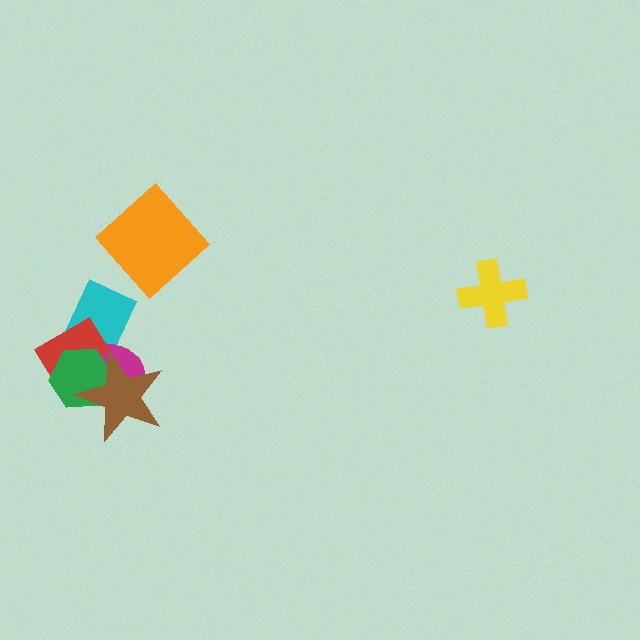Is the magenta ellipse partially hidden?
Yes, it is partially covered by another shape.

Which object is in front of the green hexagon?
The brown star is in front of the green hexagon.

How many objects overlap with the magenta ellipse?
4 objects overlap with the magenta ellipse.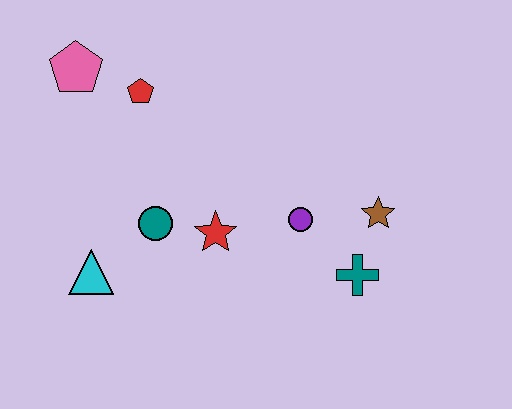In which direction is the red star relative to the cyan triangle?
The red star is to the right of the cyan triangle.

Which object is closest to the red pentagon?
The pink pentagon is closest to the red pentagon.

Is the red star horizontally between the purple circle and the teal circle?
Yes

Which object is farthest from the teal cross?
The pink pentagon is farthest from the teal cross.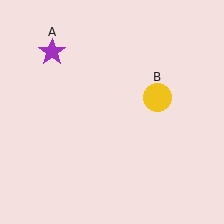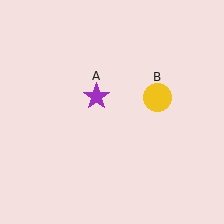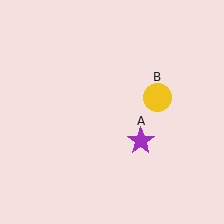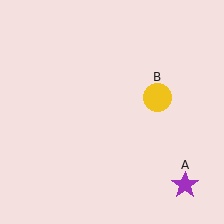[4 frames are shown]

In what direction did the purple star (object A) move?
The purple star (object A) moved down and to the right.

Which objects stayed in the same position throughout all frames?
Yellow circle (object B) remained stationary.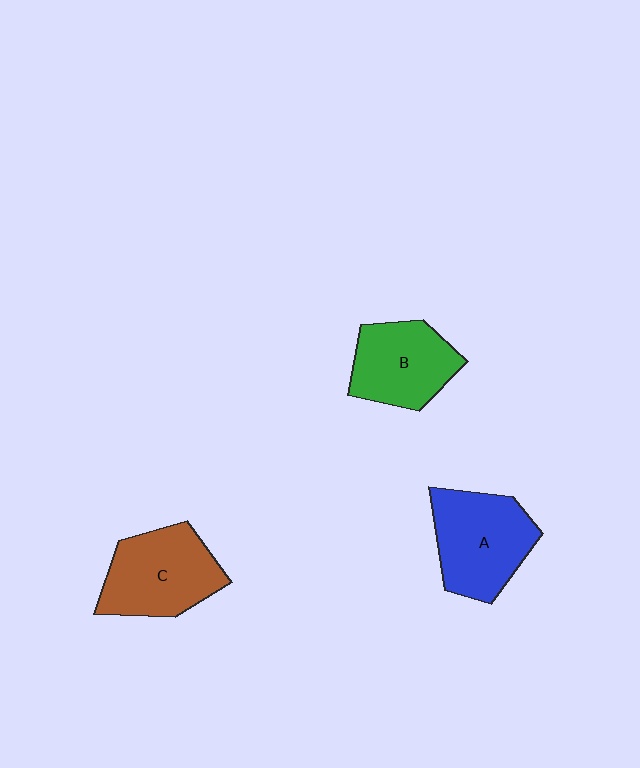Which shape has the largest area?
Shape A (blue).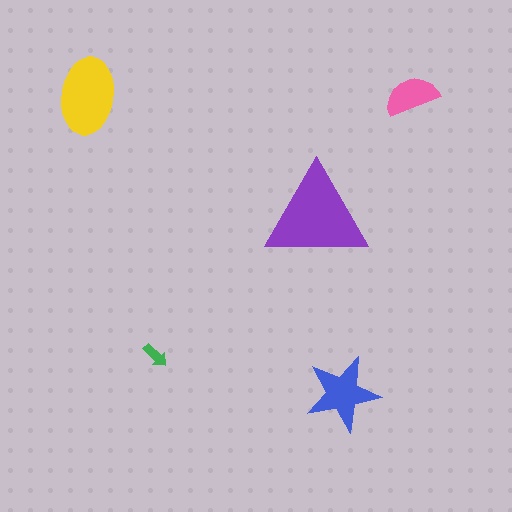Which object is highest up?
The pink semicircle is topmost.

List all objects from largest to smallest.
The purple triangle, the yellow ellipse, the blue star, the pink semicircle, the green arrow.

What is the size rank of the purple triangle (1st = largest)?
1st.